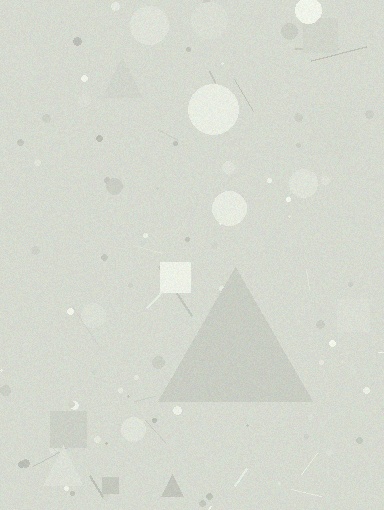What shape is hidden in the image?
A triangle is hidden in the image.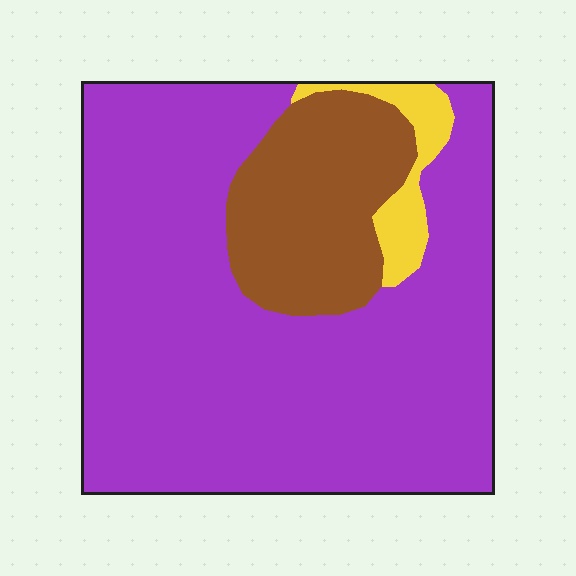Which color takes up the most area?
Purple, at roughly 75%.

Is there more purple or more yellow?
Purple.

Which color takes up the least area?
Yellow, at roughly 5%.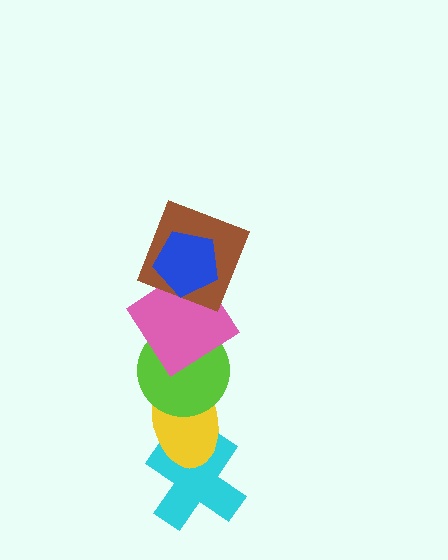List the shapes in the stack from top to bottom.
From top to bottom: the blue pentagon, the brown square, the pink diamond, the lime circle, the yellow ellipse, the cyan cross.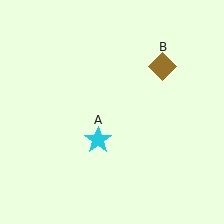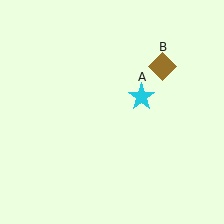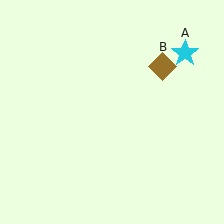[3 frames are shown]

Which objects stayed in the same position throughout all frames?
Brown diamond (object B) remained stationary.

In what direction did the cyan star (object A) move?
The cyan star (object A) moved up and to the right.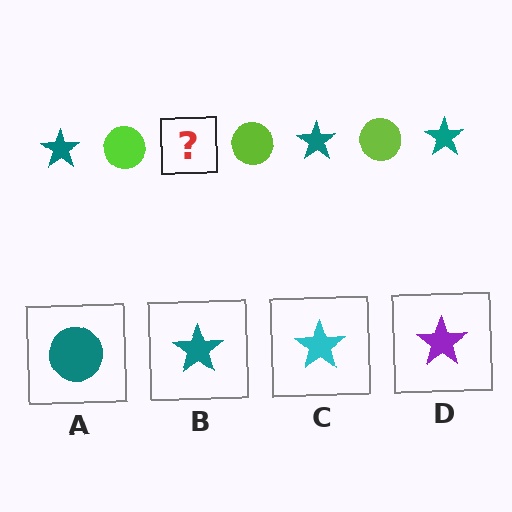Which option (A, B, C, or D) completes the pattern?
B.